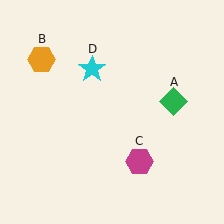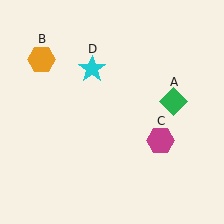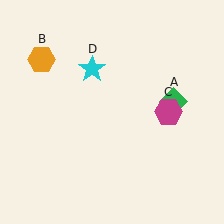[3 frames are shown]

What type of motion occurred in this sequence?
The magenta hexagon (object C) rotated counterclockwise around the center of the scene.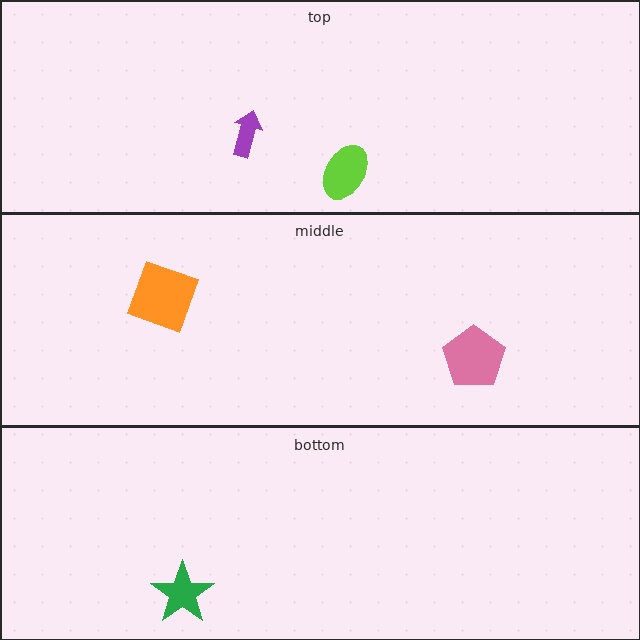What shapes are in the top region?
The lime ellipse, the purple arrow.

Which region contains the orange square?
The middle region.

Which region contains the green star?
The bottom region.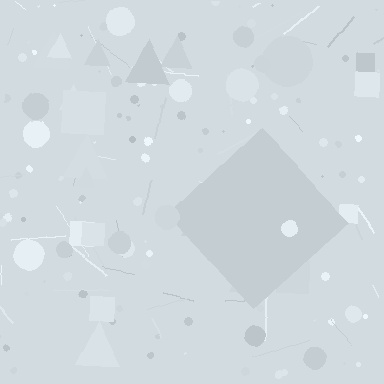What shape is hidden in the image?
A diamond is hidden in the image.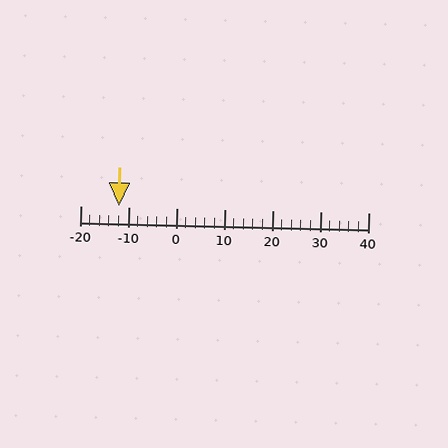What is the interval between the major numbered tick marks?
The major tick marks are spaced 10 units apart.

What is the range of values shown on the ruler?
The ruler shows values from -20 to 40.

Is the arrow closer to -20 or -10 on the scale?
The arrow is closer to -10.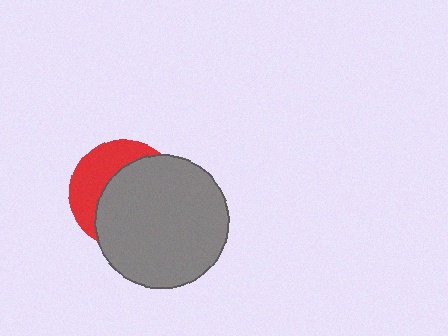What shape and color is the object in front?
The object in front is a gray circle.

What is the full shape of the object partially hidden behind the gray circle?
The partially hidden object is a red circle.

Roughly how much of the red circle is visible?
A small part of it is visible (roughly 36%).